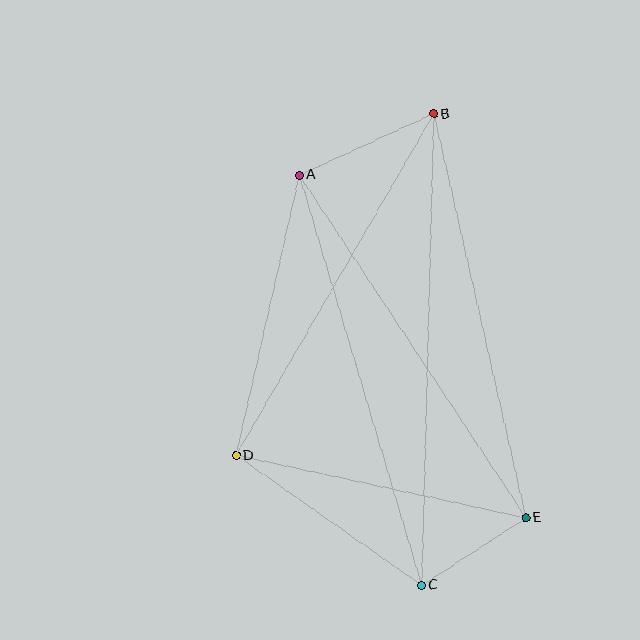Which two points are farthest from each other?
Points B and C are farthest from each other.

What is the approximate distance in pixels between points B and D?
The distance between B and D is approximately 395 pixels.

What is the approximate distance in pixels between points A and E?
The distance between A and E is approximately 411 pixels.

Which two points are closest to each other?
Points C and E are closest to each other.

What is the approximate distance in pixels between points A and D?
The distance between A and D is approximately 287 pixels.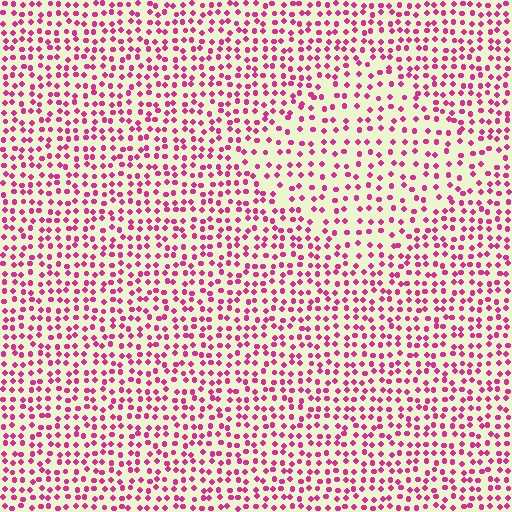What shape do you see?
I see a diamond.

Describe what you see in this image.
The image contains small magenta elements arranged at two different densities. A diamond-shaped region is visible where the elements are less densely packed than the surrounding area.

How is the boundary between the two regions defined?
The boundary is defined by a change in element density (approximately 1.6x ratio). All elements are the same color, size, and shape.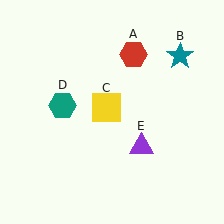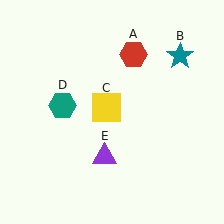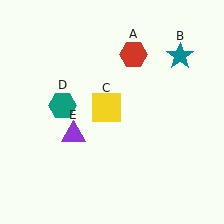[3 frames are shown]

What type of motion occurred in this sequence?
The purple triangle (object E) rotated clockwise around the center of the scene.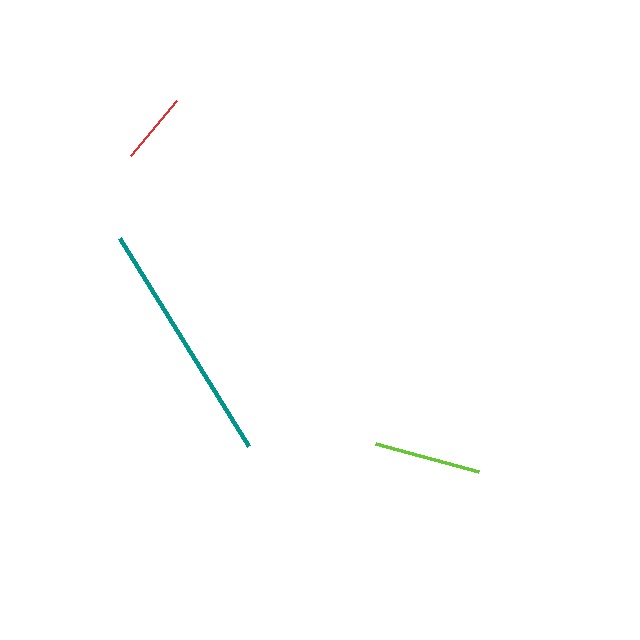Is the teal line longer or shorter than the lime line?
The teal line is longer than the lime line.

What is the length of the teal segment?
The teal segment is approximately 244 pixels long.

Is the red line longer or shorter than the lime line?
The lime line is longer than the red line.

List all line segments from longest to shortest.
From longest to shortest: teal, lime, red.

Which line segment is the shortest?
The red line is the shortest at approximately 72 pixels.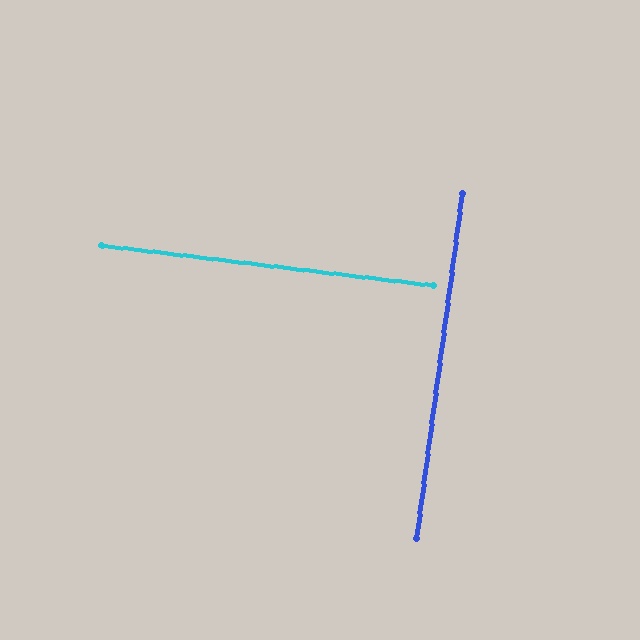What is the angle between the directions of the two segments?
Approximately 89 degrees.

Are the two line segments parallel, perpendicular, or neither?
Perpendicular — they meet at approximately 89°.